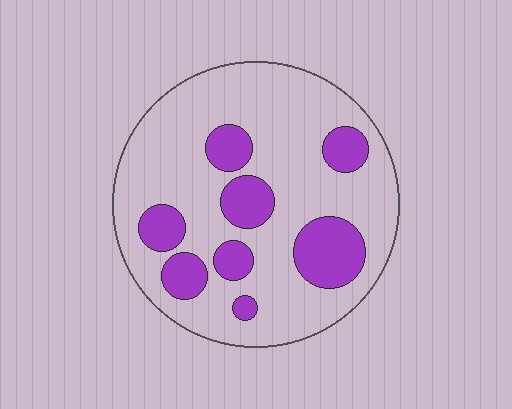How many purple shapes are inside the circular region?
8.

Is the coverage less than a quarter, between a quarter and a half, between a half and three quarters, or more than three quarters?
Less than a quarter.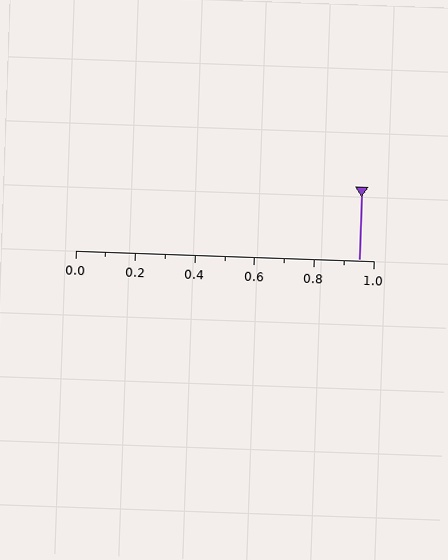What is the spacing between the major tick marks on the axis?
The major ticks are spaced 0.2 apart.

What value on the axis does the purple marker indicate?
The marker indicates approximately 0.95.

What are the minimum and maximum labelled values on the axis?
The axis runs from 0.0 to 1.0.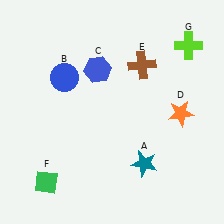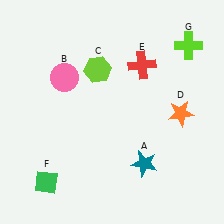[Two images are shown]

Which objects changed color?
B changed from blue to pink. C changed from blue to lime. E changed from brown to red.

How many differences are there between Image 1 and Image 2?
There are 3 differences between the two images.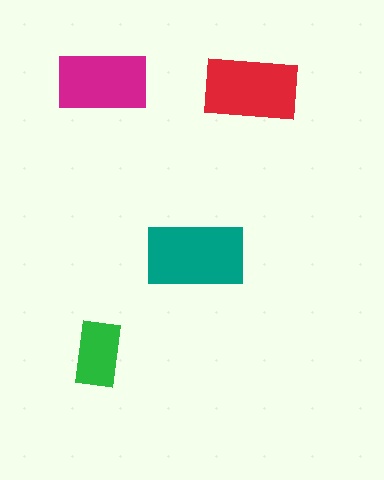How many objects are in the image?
There are 4 objects in the image.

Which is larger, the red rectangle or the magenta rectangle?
The red one.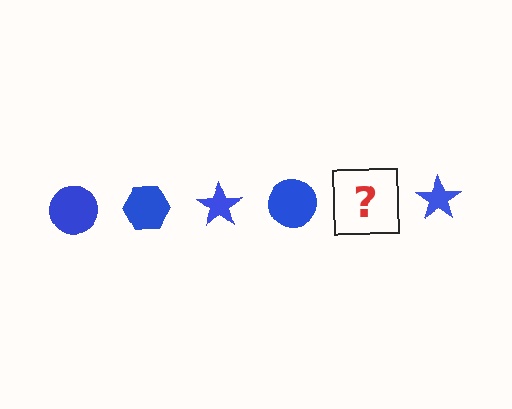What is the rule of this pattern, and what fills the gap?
The rule is that the pattern cycles through circle, hexagon, star shapes in blue. The gap should be filled with a blue hexagon.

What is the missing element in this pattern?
The missing element is a blue hexagon.